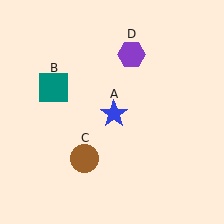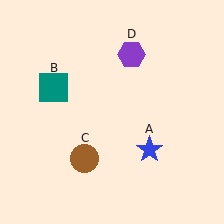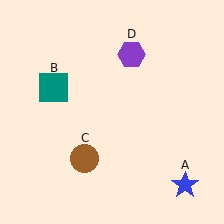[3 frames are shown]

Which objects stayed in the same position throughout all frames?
Teal square (object B) and brown circle (object C) and purple hexagon (object D) remained stationary.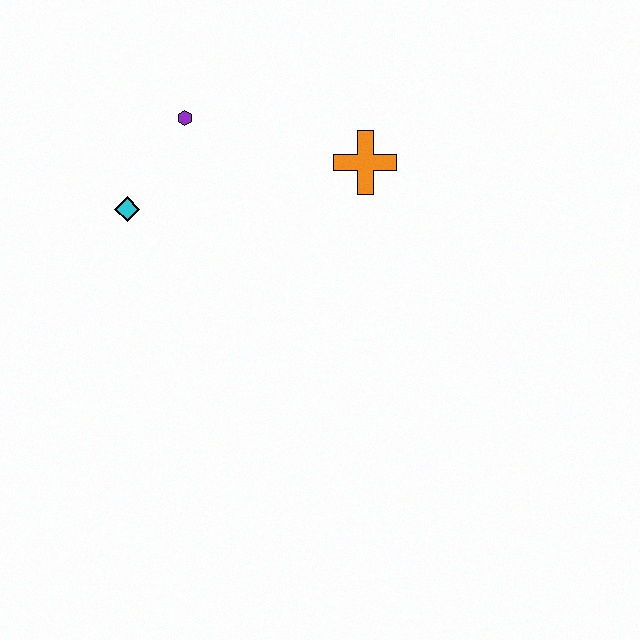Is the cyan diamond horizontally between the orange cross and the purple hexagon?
No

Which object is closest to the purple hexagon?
The cyan diamond is closest to the purple hexagon.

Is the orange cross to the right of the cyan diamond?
Yes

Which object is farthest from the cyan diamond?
The orange cross is farthest from the cyan diamond.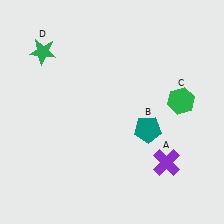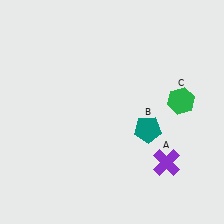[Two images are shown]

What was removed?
The green star (D) was removed in Image 2.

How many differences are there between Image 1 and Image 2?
There is 1 difference between the two images.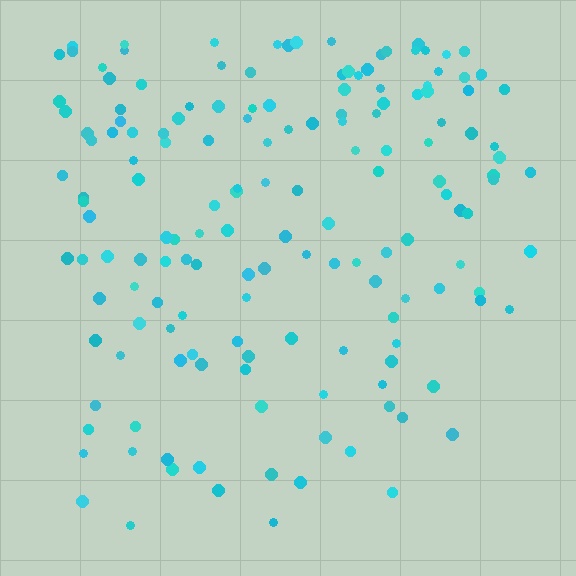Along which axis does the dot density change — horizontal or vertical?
Vertical.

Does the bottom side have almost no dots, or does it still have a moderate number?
Still a moderate number, just noticeably fewer than the top.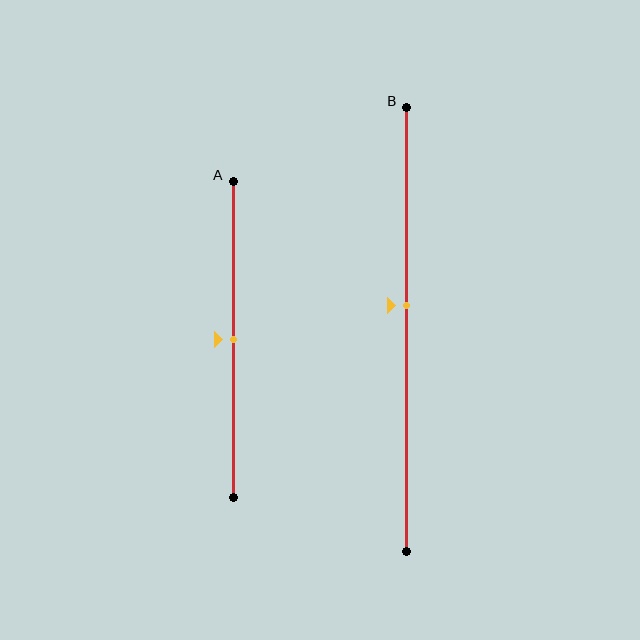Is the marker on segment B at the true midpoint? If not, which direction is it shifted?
No, the marker on segment B is shifted upward by about 5% of the segment length.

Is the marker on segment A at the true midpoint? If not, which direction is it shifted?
Yes, the marker on segment A is at the true midpoint.